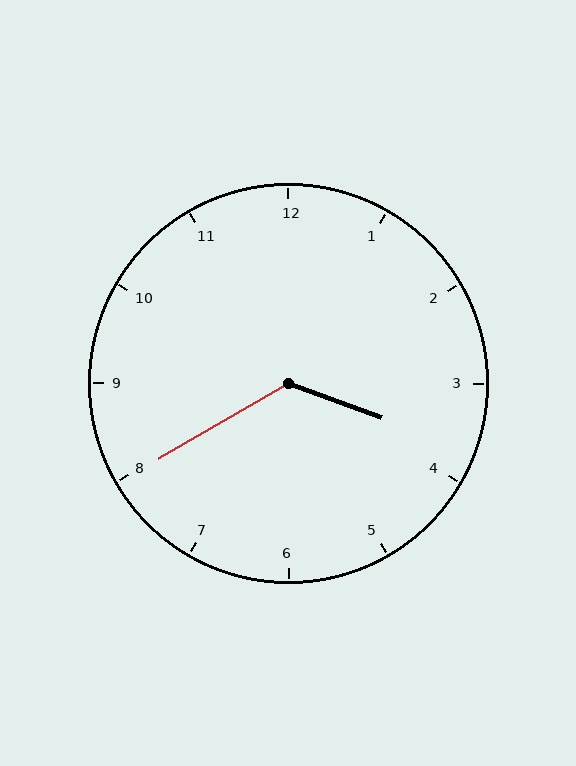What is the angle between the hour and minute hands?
Approximately 130 degrees.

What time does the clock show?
3:40.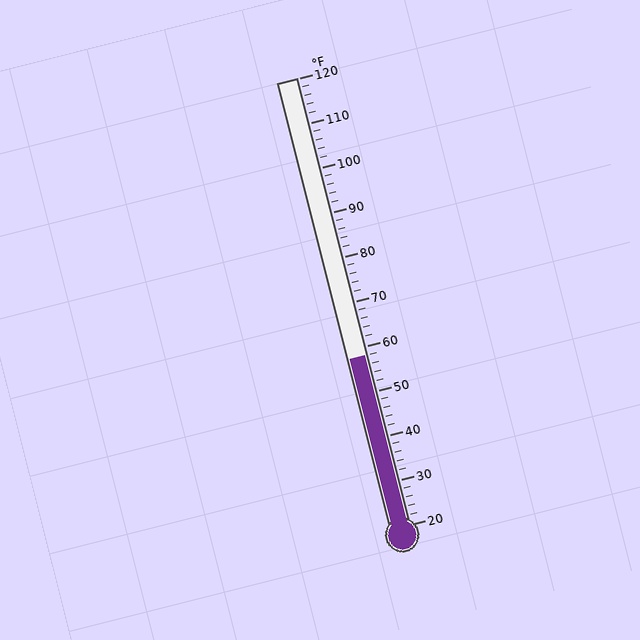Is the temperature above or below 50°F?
The temperature is above 50°F.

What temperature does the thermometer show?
The thermometer shows approximately 58°F.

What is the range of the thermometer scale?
The thermometer scale ranges from 20°F to 120°F.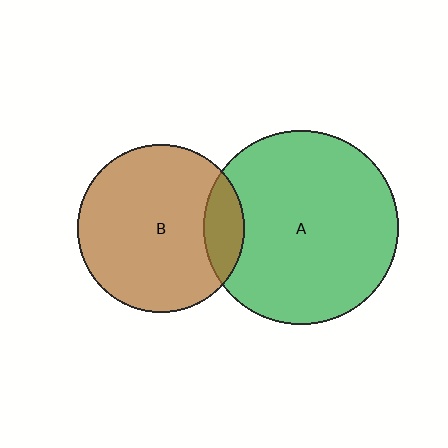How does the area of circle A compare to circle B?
Approximately 1.3 times.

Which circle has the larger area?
Circle A (green).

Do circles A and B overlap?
Yes.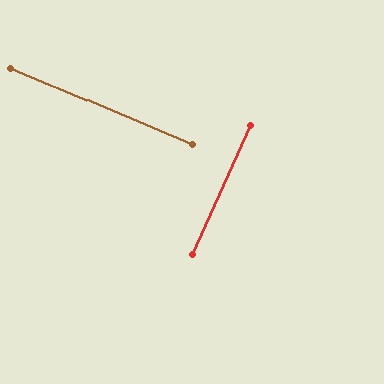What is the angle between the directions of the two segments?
Approximately 89 degrees.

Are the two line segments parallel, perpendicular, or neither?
Perpendicular — they meet at approximately 89°.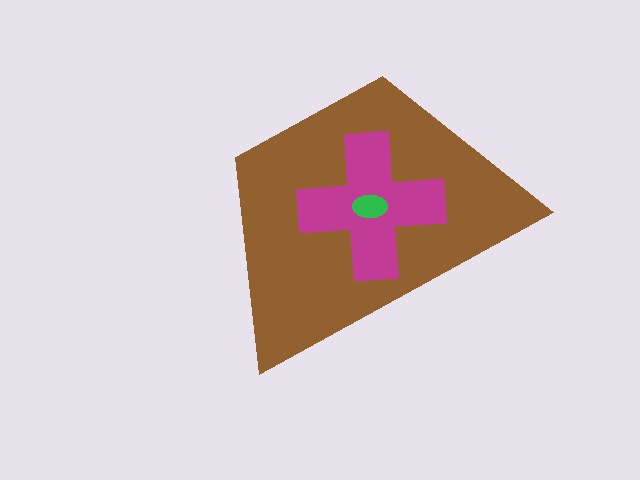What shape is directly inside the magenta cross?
The green ellipse.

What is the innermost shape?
The green ellipse.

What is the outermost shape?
The brown trapezoid.